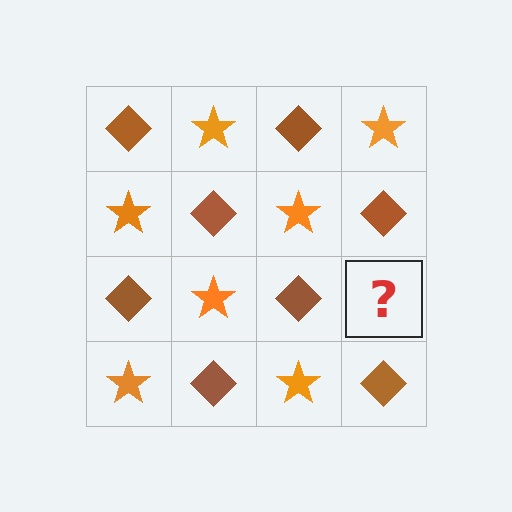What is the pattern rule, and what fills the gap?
The rule is that it alternates brown diamond and orange star in a checkerboard pattern. The gap should be filled with an orange star.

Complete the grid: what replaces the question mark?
The question mark should be replaced with an orange star.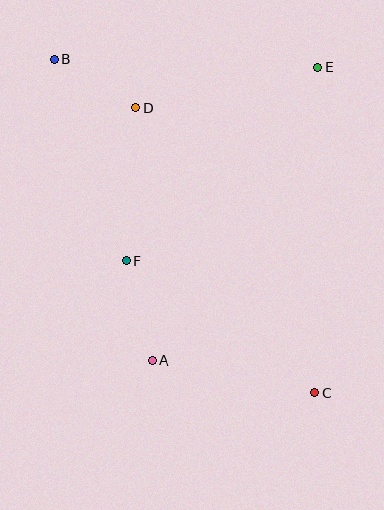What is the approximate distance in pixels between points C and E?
The distance between C and E is approximately 325 pixels.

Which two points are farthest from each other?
Points B and C are farthest from each other.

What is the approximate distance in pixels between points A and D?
The distance between A and D is approximately 254 pixels.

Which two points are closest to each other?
Points B and D are closest to each other.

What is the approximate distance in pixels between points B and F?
The distance between B and F is approximately 213 pixels.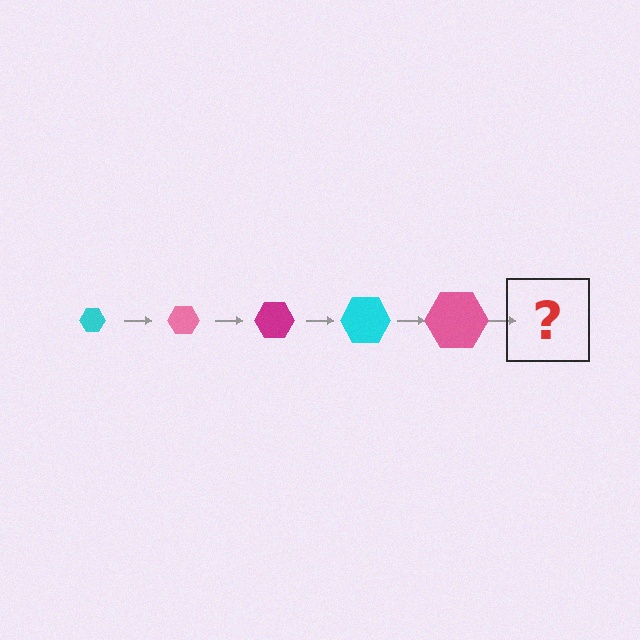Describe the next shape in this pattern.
It should be a magenta hexagon, larger than the previous one.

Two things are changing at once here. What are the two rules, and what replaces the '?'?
The two rules are that the hexagon grows larger each step and the color cycles through cyan, pink, and magenta. The '?' should be a magenta hexagon, larger than the previous one.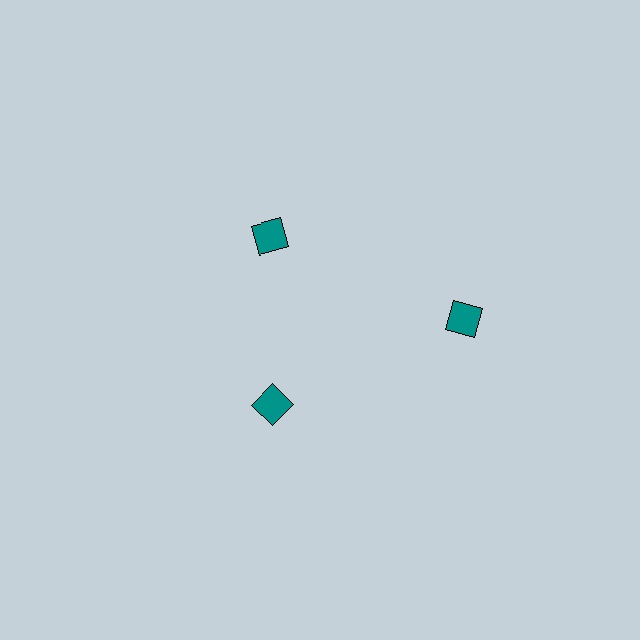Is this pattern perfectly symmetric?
No. The 3 teal diamonds are arranged in a ring, but one element near the 3 o'clock position is pushed outward from the center, breaking the 3-fold rotational symmetry.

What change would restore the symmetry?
The symmetry would be restored by moving it inward, back onto the ring so that all 3 diamonds sit at equal angles and equal distance from the center.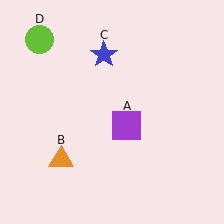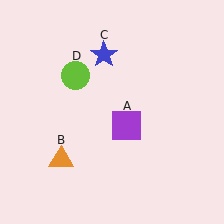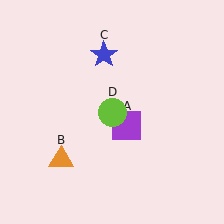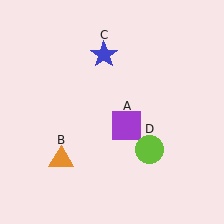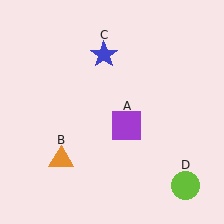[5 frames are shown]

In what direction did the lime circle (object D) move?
The lime circle (object D) moved down and to the right.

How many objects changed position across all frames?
1 object changed position: lime circle (object D).